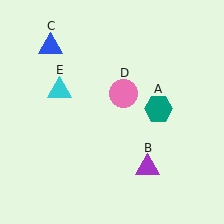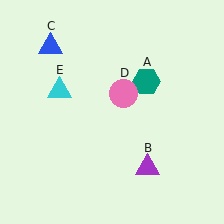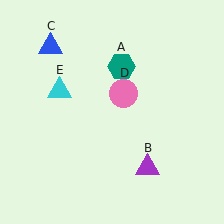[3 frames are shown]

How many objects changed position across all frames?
1 object changed position: teal hexagon (object A).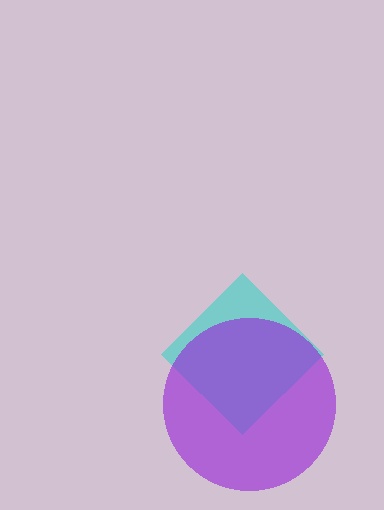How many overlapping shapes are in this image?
There are 2 overlapping shapes in the image.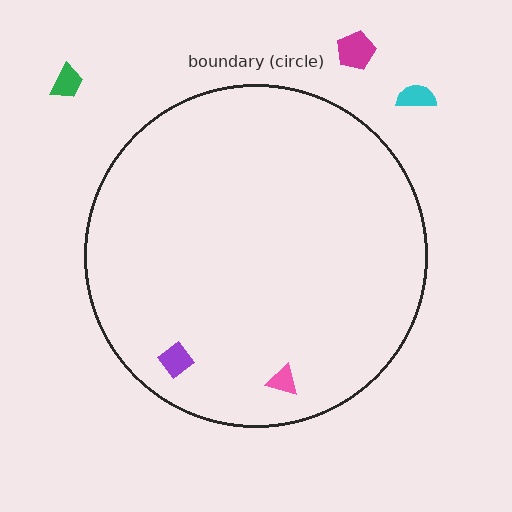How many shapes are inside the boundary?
2 inside, 3 outside.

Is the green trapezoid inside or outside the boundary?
Outside.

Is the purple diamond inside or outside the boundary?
Inside.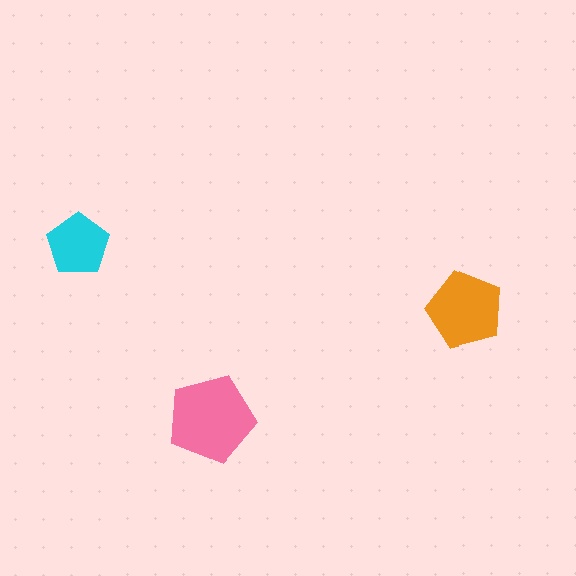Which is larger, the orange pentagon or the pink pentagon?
The pink one.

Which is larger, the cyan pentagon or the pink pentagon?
The pink one.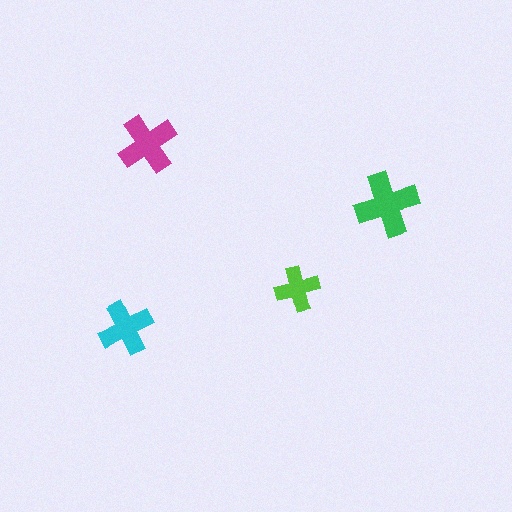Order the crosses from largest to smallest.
the green one, the magenta one, the cyan one, the lime one.